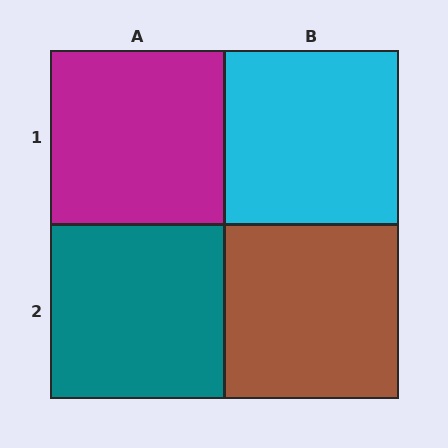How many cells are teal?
1 cell is teal.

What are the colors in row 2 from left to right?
Teal, brown.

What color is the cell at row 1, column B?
Cyan.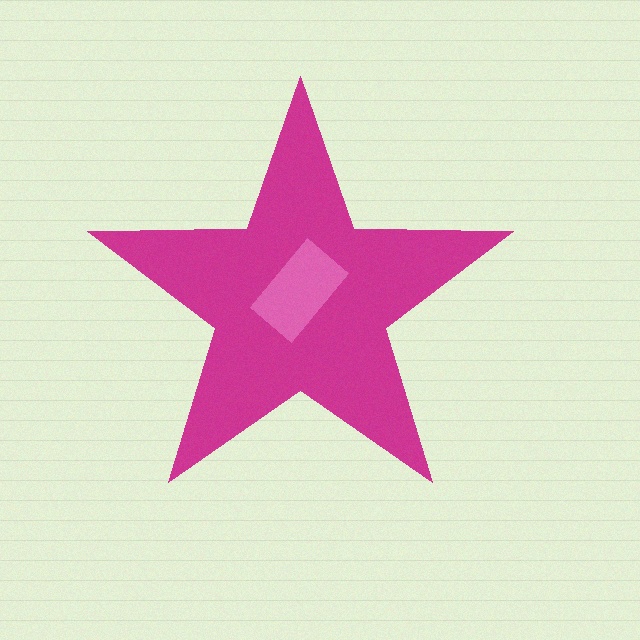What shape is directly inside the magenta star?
The pink rectangle.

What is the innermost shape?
The pink rectangle.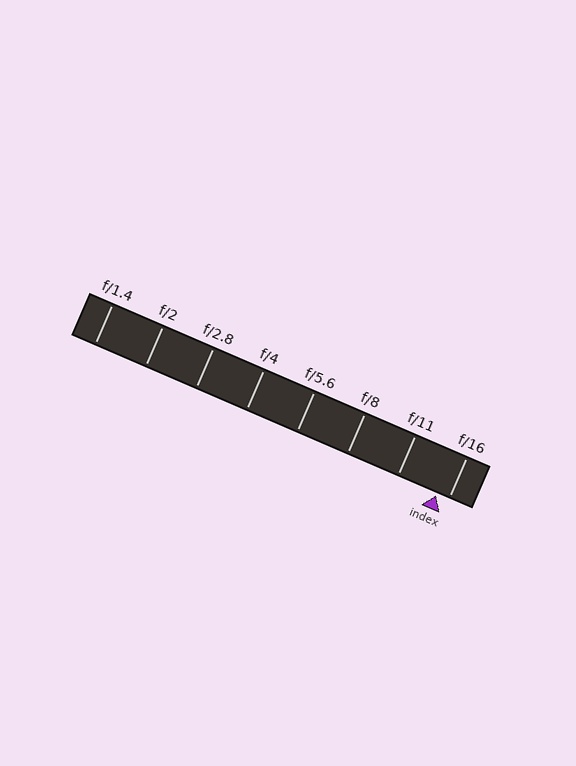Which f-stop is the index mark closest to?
The index mark is closest to f/16.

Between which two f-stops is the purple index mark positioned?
The index mark is between f/11 and f/16.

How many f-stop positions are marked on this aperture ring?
There are 8 f-stop positions marked.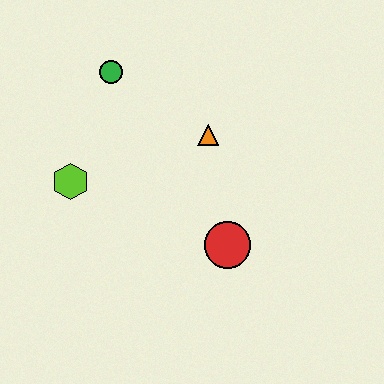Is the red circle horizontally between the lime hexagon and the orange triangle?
No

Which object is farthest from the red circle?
The green circle is farthest from the red circle.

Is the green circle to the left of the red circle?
Yes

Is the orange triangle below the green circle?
Yes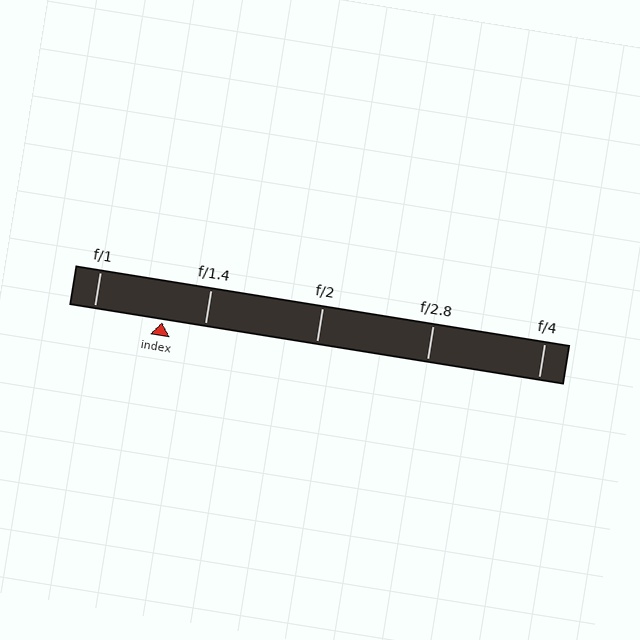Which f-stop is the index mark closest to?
The index mark is closest to f/1.4.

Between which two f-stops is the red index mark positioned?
The index mark is between f/1 and f/1.4.